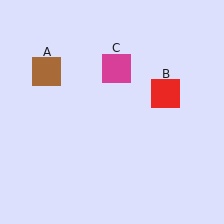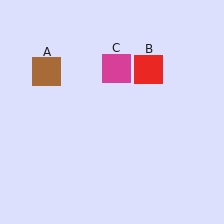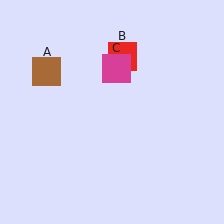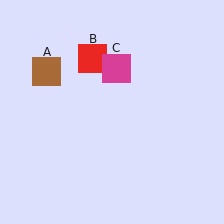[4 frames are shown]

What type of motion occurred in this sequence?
The red square (object B) rotated counterclockwise around the center of the scene.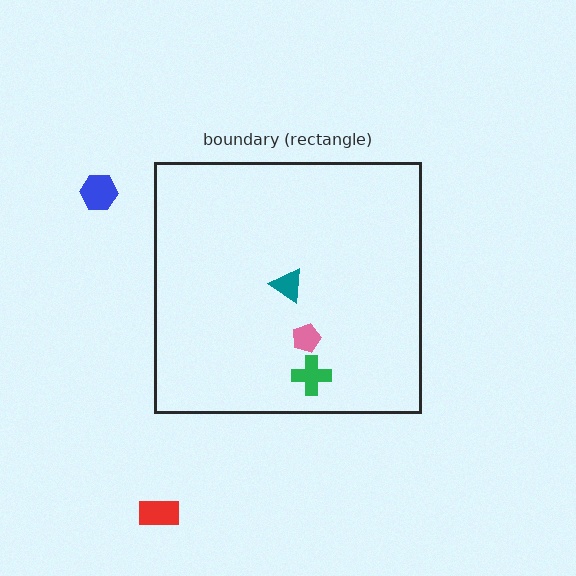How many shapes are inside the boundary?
3 inside, 2 outside.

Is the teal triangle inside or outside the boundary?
Inside.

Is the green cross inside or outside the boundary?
Inside.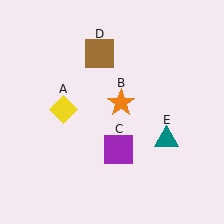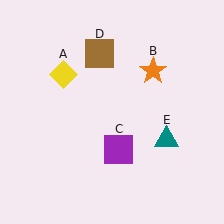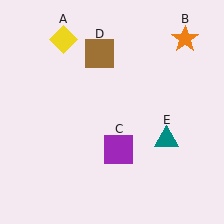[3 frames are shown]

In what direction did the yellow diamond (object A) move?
The yellow diamond (object A) moved up.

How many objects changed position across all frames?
2 objects changed position: yellow diamond (object A), orange star (object B).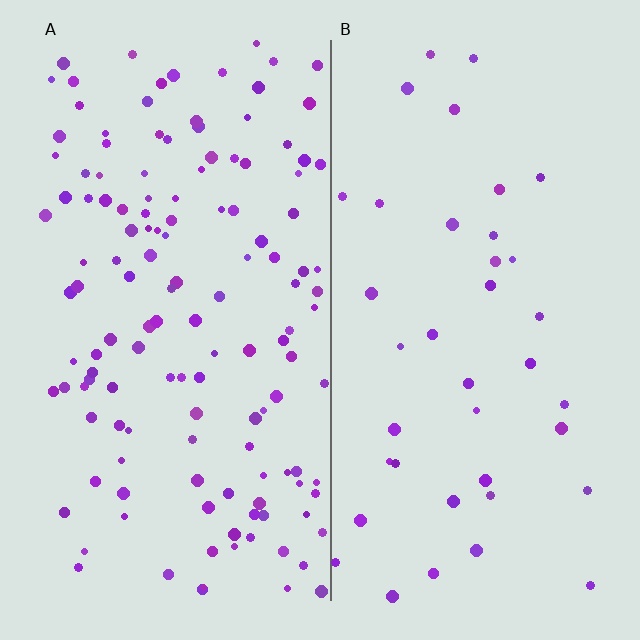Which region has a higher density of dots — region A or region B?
A (the left).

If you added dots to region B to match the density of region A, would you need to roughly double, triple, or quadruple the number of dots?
Approximately triple.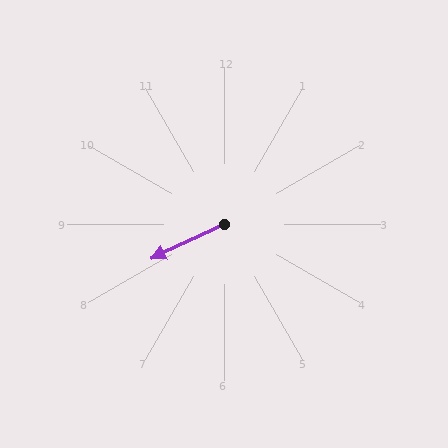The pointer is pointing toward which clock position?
Roughly 8 o'clock.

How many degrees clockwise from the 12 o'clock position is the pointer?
Approximately 245 degrees.